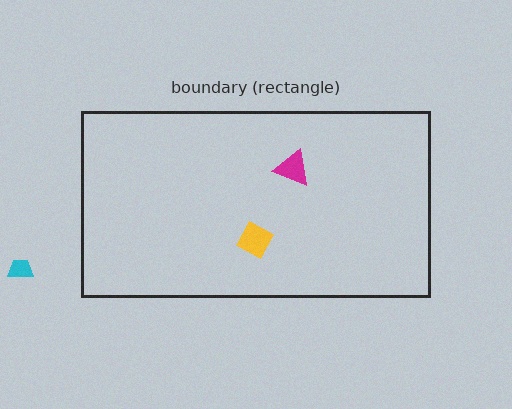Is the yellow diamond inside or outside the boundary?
Inside.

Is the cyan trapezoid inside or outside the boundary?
Outside.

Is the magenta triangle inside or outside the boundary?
Inside.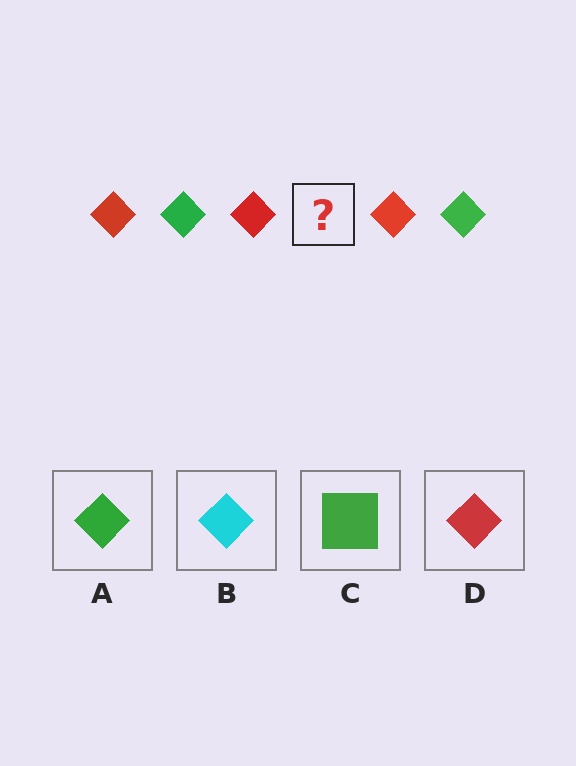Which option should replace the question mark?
Option A.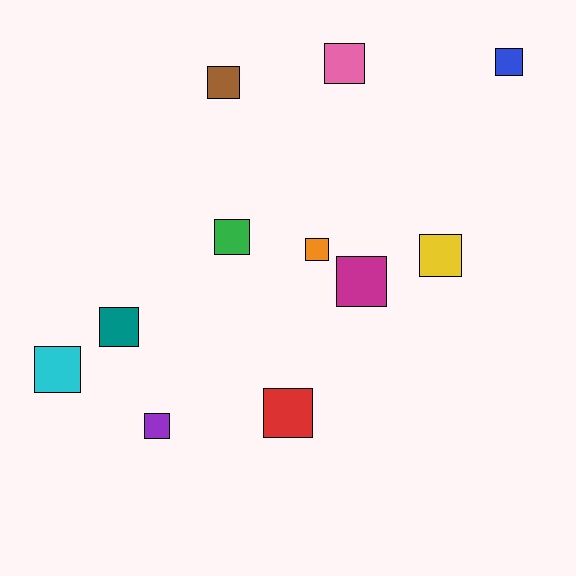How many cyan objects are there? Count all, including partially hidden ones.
There is 1 cyan object.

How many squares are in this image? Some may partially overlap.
There are 11 squares.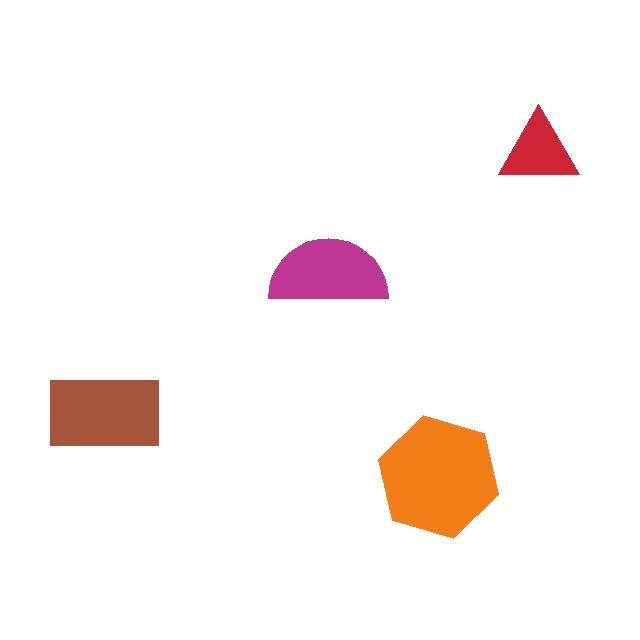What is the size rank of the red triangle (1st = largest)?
4th.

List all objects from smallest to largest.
The red triangle, the magenta semicircle, the brown rectangle, the orange hexagon.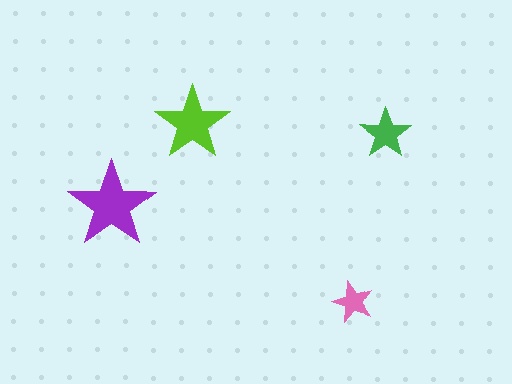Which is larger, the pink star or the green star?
The green one.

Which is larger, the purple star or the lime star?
The purple one.